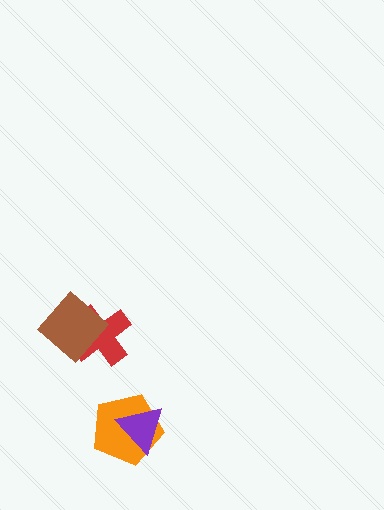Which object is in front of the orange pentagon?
The purple triangle is in front of the orange pentagon.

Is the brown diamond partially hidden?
No, no other shape covers it.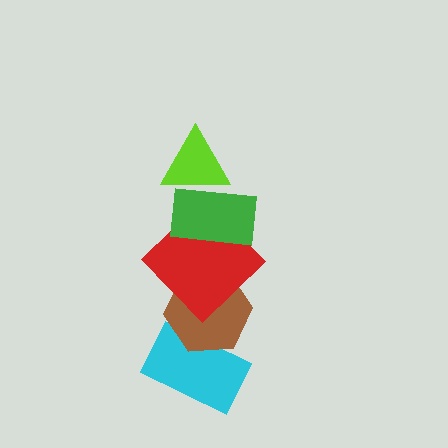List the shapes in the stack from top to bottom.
From top to bottom: the lime triangle, the green rectangle, the red diamond, the brown hexagon, the cyan rectangle.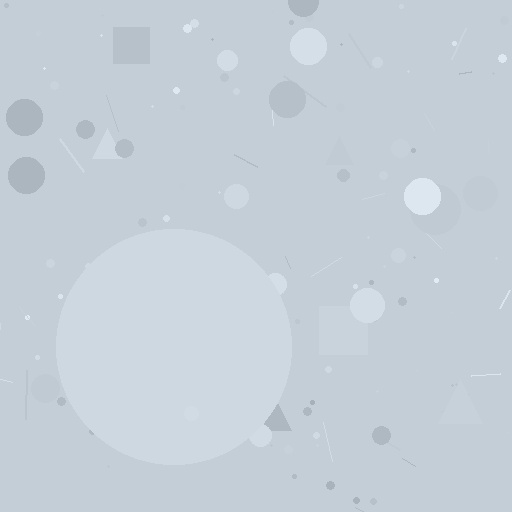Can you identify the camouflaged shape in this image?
The camouflaged shape is a circle.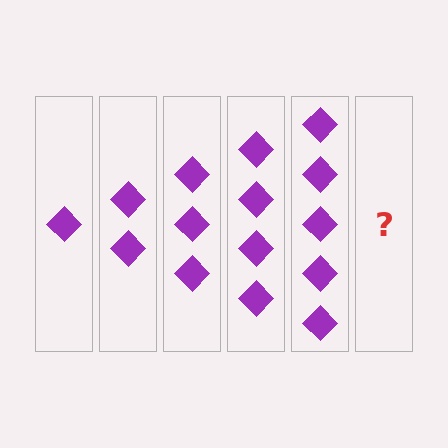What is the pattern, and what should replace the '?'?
The pattern is that each step adds one more diamond. The '?' should be 6 diamonds.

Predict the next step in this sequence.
The next step is 6 diamonds.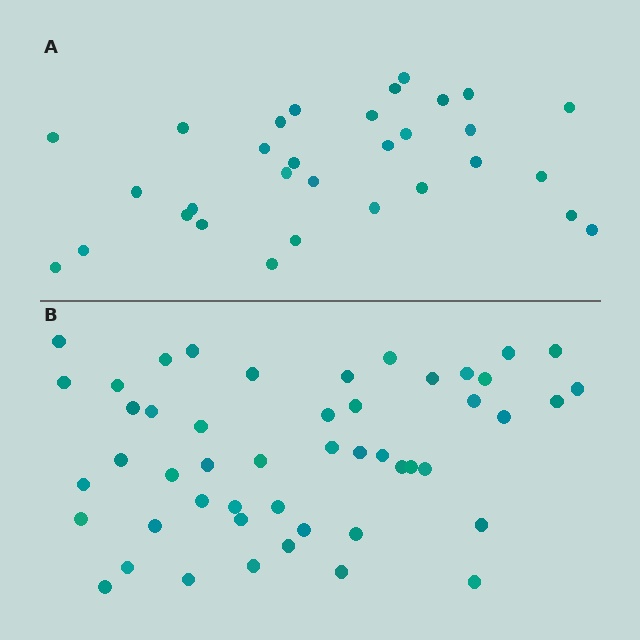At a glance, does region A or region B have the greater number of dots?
Region B (the bottom region) has more dots.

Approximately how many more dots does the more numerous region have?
Region B has approximately 20 more dots than region A.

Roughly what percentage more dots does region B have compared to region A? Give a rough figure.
About 60% more.